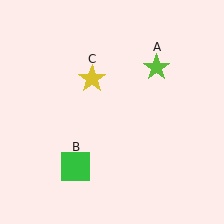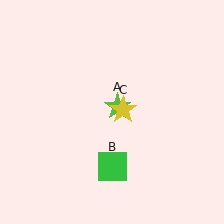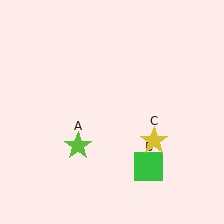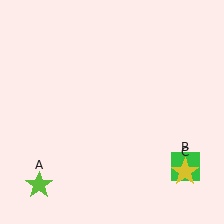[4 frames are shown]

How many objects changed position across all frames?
3 objects changed position: lime star (object A), green square (object B), yellow star (object C).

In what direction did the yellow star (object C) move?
The yellow star (object C) moved down and to the right.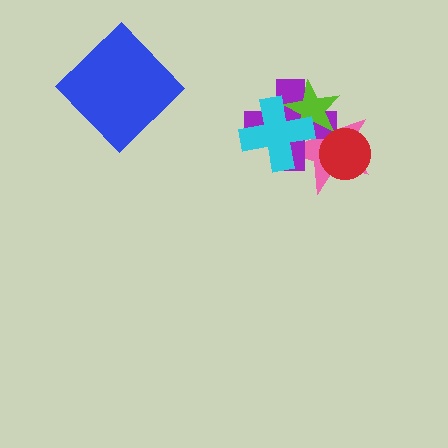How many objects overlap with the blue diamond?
0 objects overlap with the blue diamond.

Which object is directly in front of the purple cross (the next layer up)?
The lime star is directly in front of the purple cross.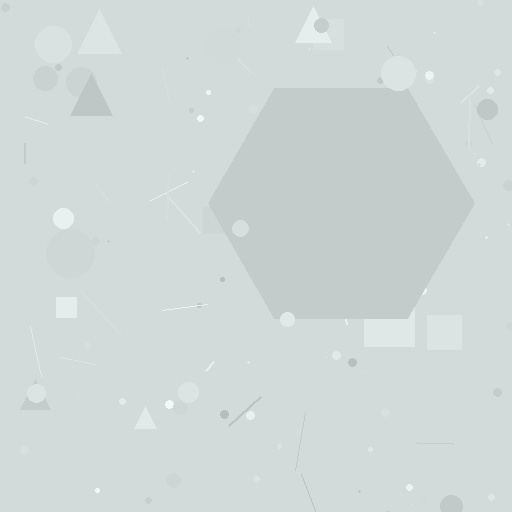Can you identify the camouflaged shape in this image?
The camouflaged shape is a hexagon.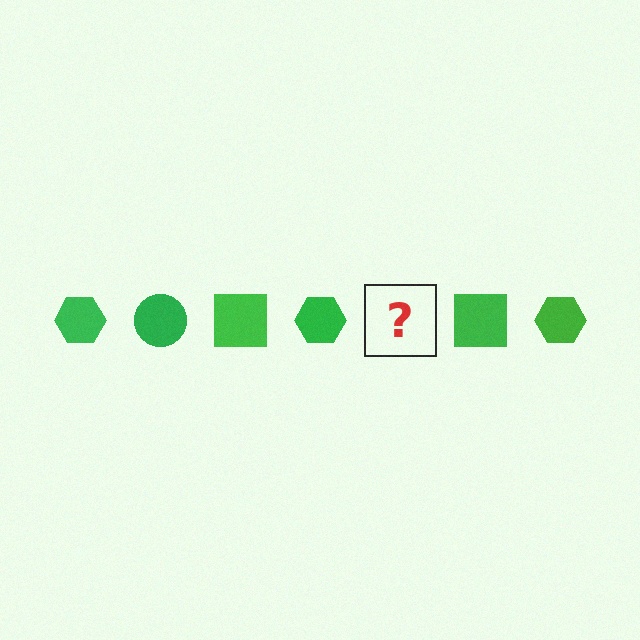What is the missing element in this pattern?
The missing element is a green circle.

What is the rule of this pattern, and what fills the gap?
The rule is that the pattern cycles through hexagon, circle, square shapes in green. The gap should be filled with a green circle.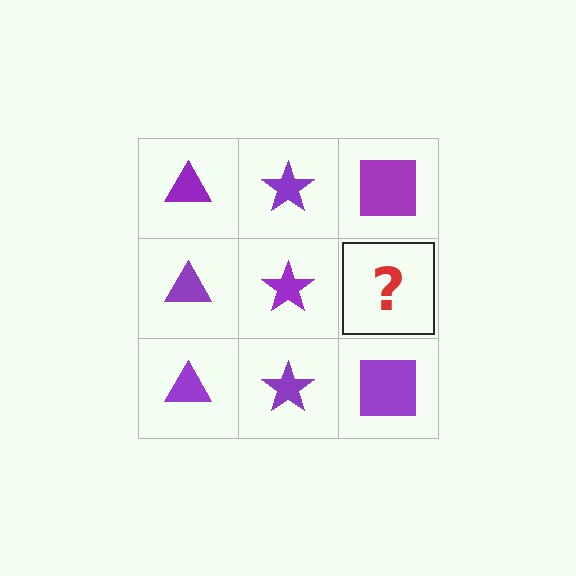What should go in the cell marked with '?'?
The missing cell should contain a purple square.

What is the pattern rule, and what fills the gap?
The rule is that each column has a consistent shape. The gap should be filled with a purple square.